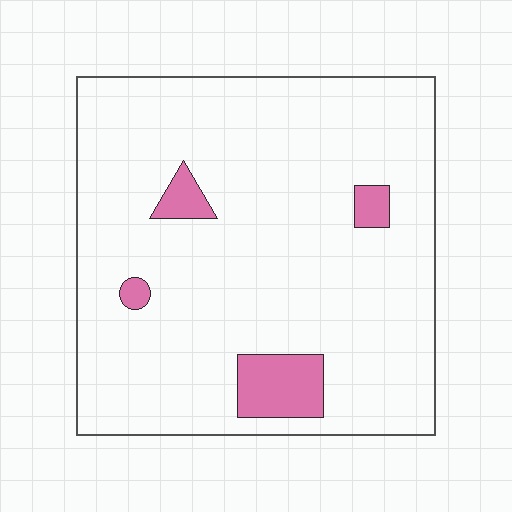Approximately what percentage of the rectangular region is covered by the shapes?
Approximately 10%.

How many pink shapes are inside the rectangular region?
4.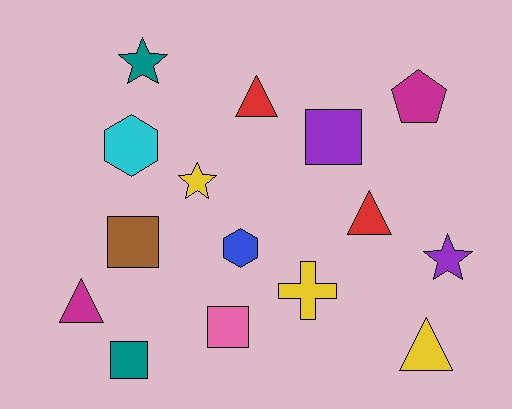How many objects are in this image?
There are 15 objects.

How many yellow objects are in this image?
There are 3 yellow objects.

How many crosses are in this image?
There is 1 cross.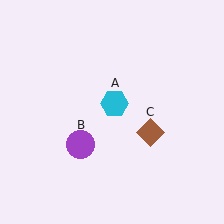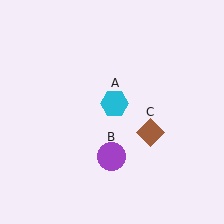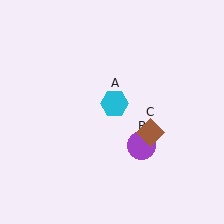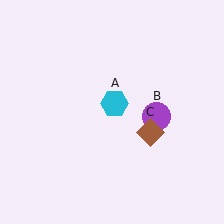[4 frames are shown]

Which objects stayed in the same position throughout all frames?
Cyan hexagon (object A) and brown diamond (object C) remained stationary.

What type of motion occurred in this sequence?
The purple circle (object B) rotated counterclockwise around the center of the scene.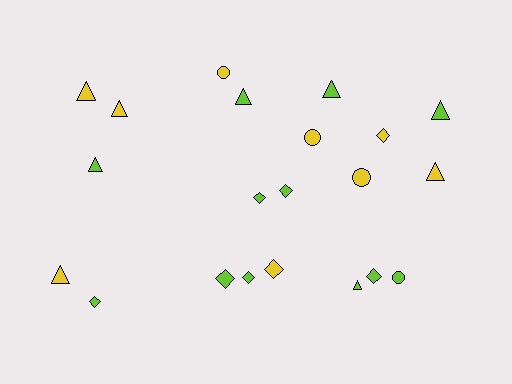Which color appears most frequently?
Lime, with 12 objects.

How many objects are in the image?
There are 21 objects.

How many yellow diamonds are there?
There are 2 yellow diamonds.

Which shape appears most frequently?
Triangle, with 9 objects.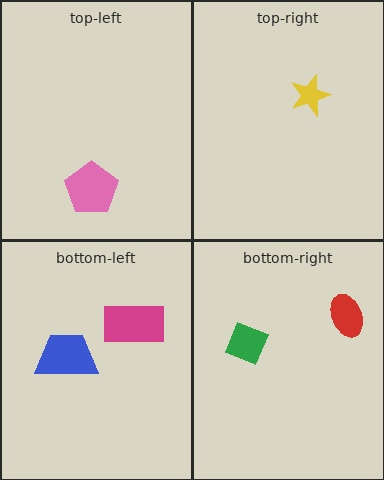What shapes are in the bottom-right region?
The green diamond, the red ellipse.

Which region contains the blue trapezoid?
The bottom-left region.